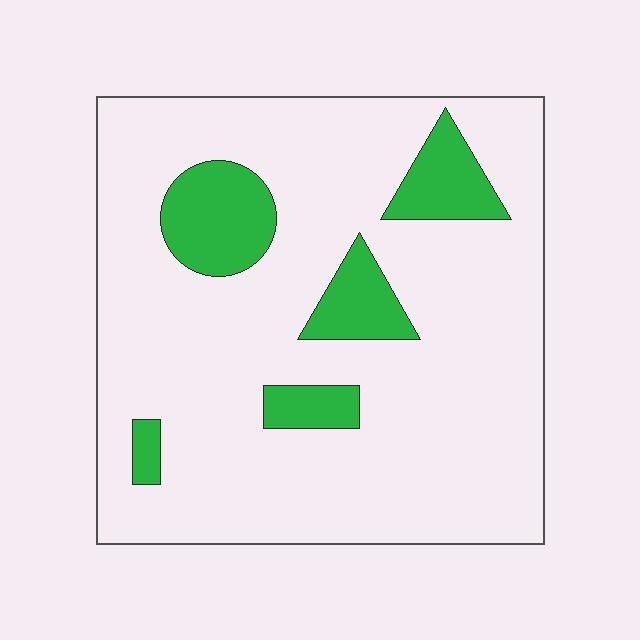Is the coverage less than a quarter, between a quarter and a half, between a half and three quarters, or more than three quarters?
Less than a quarter.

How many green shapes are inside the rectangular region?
5.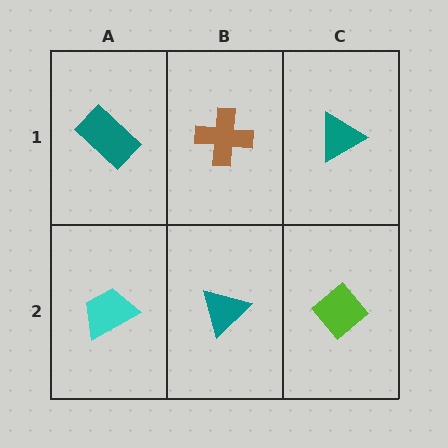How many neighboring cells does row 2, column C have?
2.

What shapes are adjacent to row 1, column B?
A teal triangle (row 2, column B), a teal rectangle (row 1, column A), a teal triangle (row 1, column C).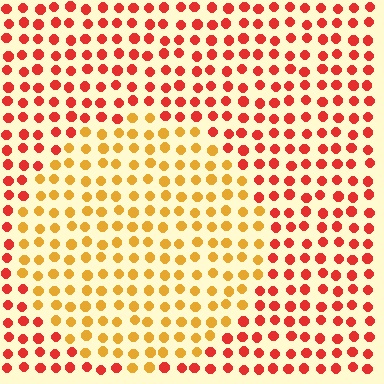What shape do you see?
I see a circle.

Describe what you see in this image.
The image is filled with small red elements in a uniform arrangement. A circle-shaped region is visible where the elements are tinted to a slightly different hue, forming a subtle color boundary.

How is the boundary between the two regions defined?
The boundary is defined purely by a slight shift in hue (about 39 degrees). Spacing, size, and orientation are identical on both sides.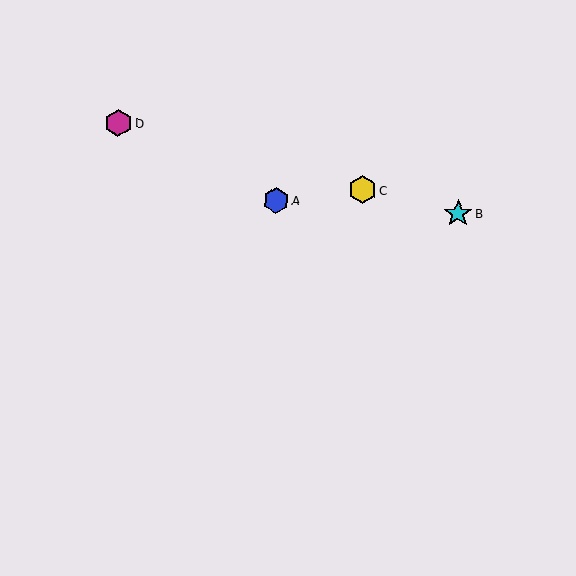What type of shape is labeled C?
Shape C is a yellow hexagon.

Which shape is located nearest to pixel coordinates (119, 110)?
The magenta hexagon (labeled D) at (118, 123) is nearest to that location.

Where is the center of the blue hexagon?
The center of the blue hexagon is at (276, 200).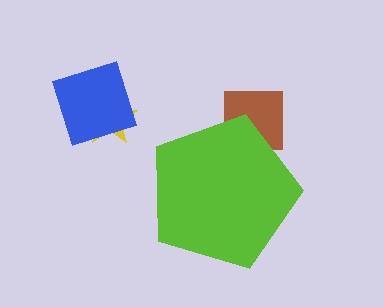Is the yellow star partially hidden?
No, the yellow star is fully visible.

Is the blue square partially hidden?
No, the blue square is fully visible.